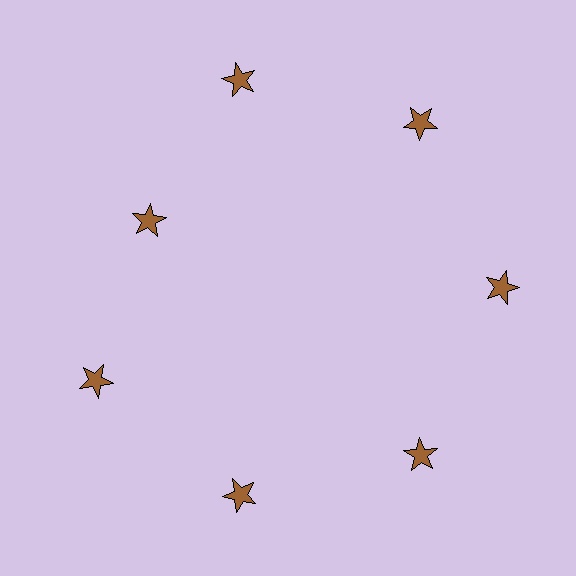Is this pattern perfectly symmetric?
No. The 7 brown stars are arranged in a ring, but one element near the 10 o'clock position is pulled inward toward the center, breaking the 7-fold rotational symmetry.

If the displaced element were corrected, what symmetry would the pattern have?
It would have 7-fold rotational symmetry — the pattern would map onto itself every 51 degrees.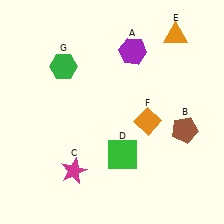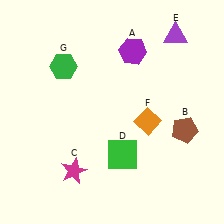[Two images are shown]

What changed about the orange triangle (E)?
In Image 1, E is orange. In Image 2, it changed to purple.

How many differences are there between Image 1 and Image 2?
There is 1 difference between the two images.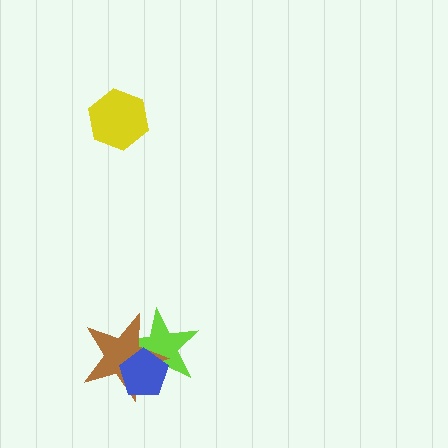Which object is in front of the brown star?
The blue pentagon is in front of the brown star.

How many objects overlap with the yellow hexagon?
0 objects overlap with the yellow hexagon.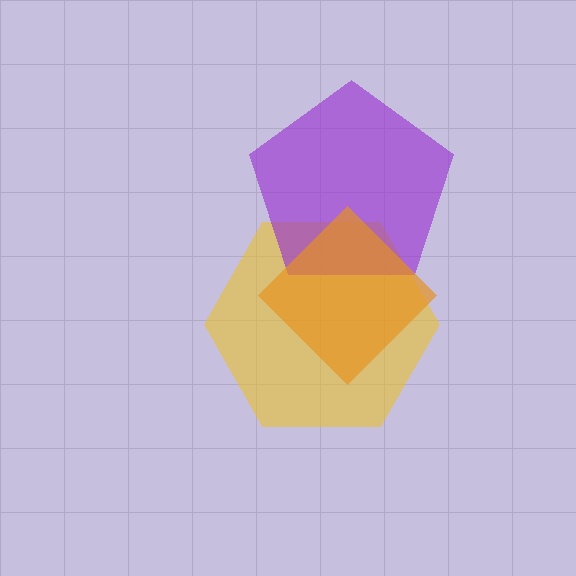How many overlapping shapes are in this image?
There are 3 overlapping shapes in the image.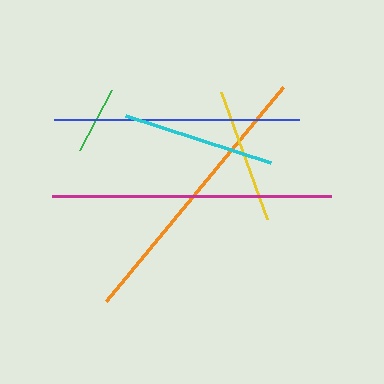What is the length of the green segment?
The green segment is approximately 68 pixels long.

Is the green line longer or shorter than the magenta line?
The magenta line is longer than the green line.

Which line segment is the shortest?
The green line is the shortest at approximately 68 pixels.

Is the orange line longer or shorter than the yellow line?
The orange line is longer than the yellow line.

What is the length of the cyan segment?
The cyan segment is approximately 153 pixels long.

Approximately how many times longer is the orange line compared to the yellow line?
The orange line is approximately 2.1 times the length of the yellow line.